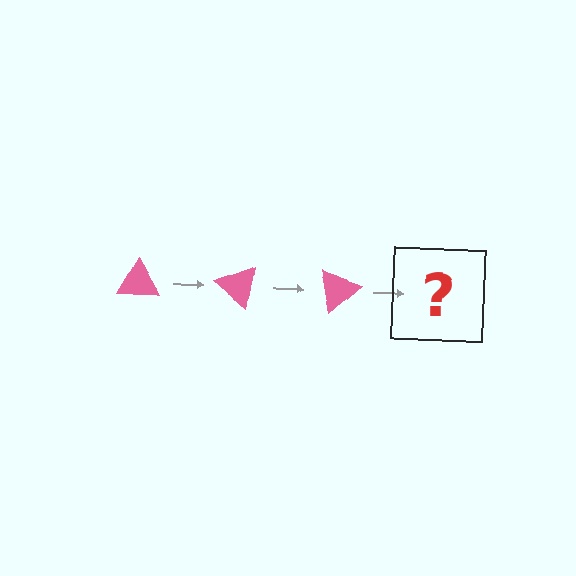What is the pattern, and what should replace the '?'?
The pattern is that the triangle rotates 40 degrees each step. The '?' should be a pink triangle rotated 120 degrees.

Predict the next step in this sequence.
The next step is a pink triangle rotated 120 degrees.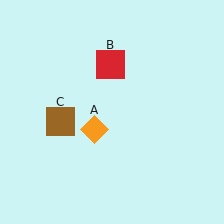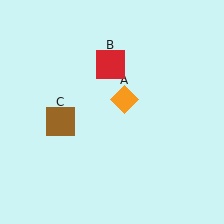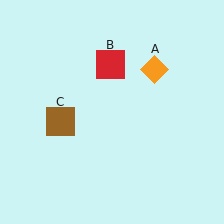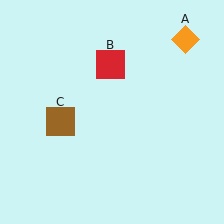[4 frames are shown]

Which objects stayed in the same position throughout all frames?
Red square (object B) and brown square (object C) remained stationary.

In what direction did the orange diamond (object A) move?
The orange diamond (object A) moved up and to the right.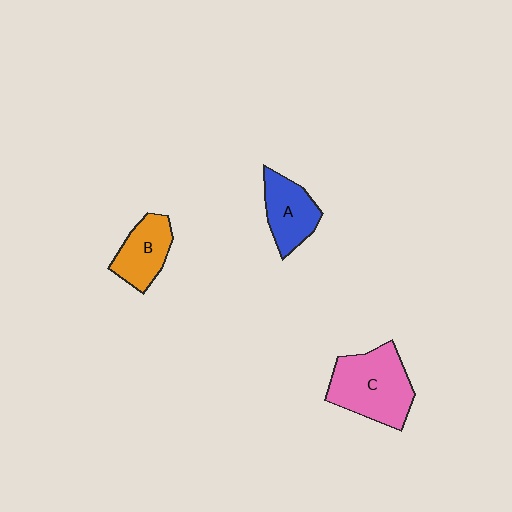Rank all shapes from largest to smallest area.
From largest to smallest: C (pink), A (blue), B (orange).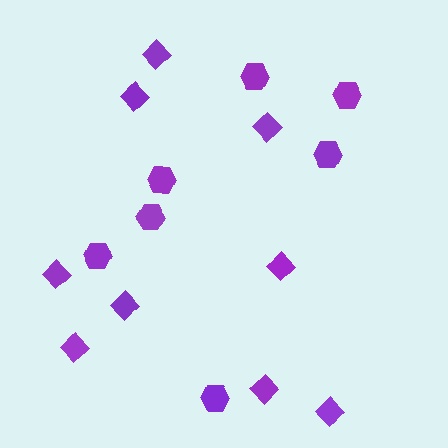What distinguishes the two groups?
There are 2 groups: one group of diamonds (9) and one group of hexagons (7).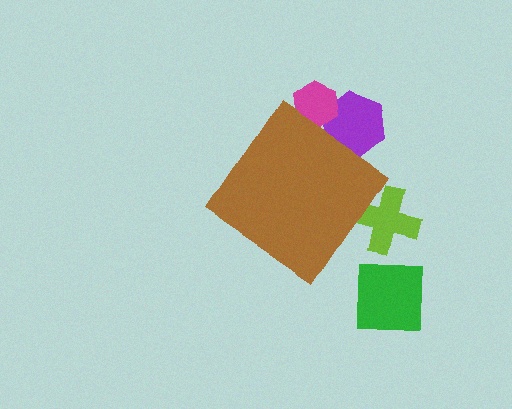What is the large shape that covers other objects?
A brown diamond.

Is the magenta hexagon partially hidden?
Yes, the magenta hexagon is partially hidden behind the brown diamond.